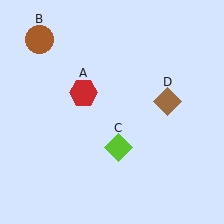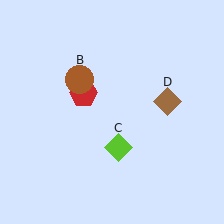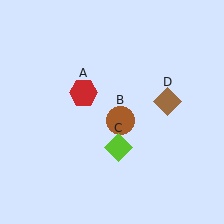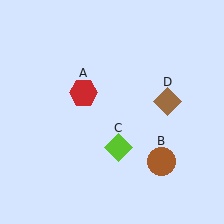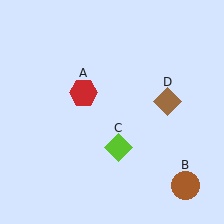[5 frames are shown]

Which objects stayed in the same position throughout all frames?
Red hexagon (object A) and lime diamond (object C) and brown diamond (object D) remained stationary.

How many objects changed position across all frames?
1 object changed position: brown circle (object B).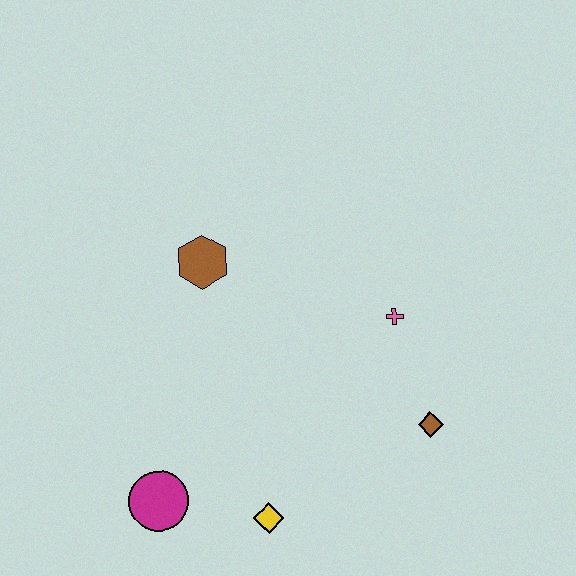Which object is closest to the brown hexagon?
The pink cross is closest to the brown hexagon.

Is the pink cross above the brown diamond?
Yes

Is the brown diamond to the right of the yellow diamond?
Yes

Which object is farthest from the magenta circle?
The pink cross is farthest from the magenta circle.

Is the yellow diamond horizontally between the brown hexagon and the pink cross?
Yes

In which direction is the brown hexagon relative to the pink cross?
The brown hexagon is to the left of the pink cross.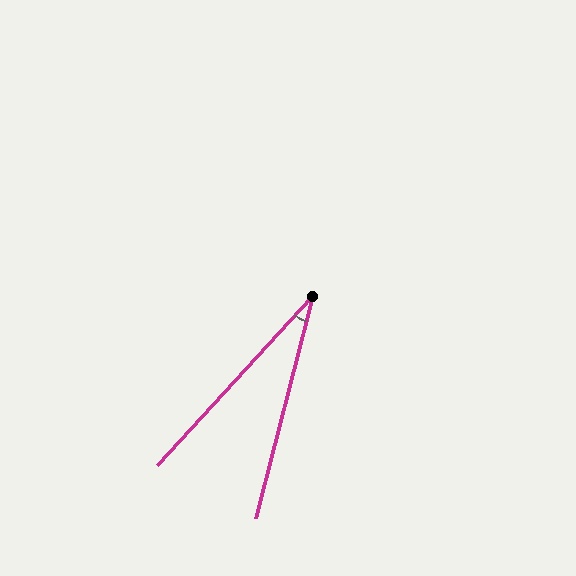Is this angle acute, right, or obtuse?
It is acute.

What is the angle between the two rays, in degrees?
Approximately 28 degrees.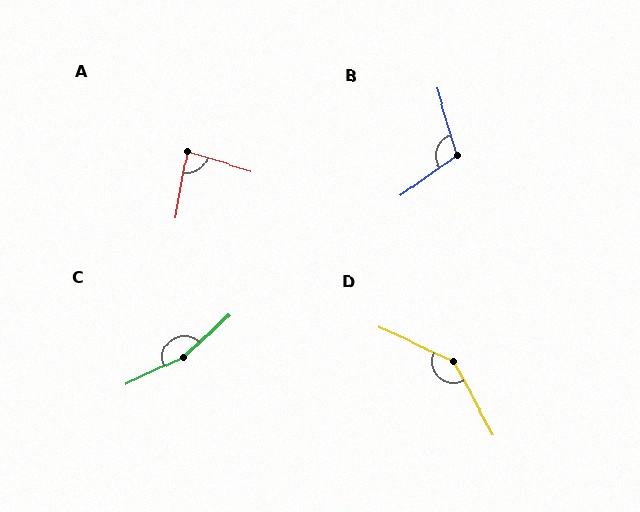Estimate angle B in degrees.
Approximately 109 degrees.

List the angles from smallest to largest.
A (84°), B (109°), D (144°), C (162°).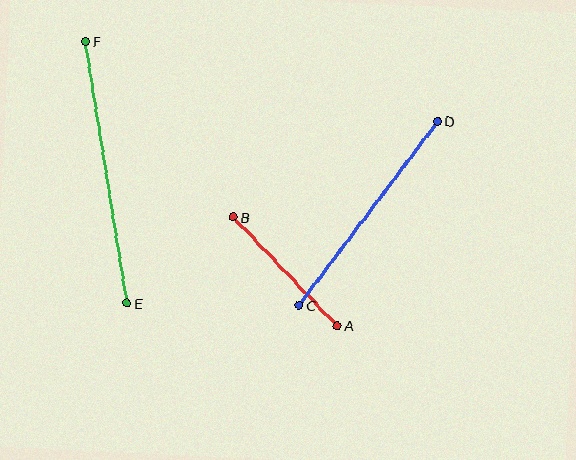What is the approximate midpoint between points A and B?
The midpoint is at approximately (285, 271) pixels.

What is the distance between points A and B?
The distance is approximately 151 pixels.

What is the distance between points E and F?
The distance is approximately 266 pixels.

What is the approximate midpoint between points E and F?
The midpoint is at approximately (106, 172) pixels.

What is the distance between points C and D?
The distance is approximately 230 pixels.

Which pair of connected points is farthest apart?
Points E and F are farthest apart.